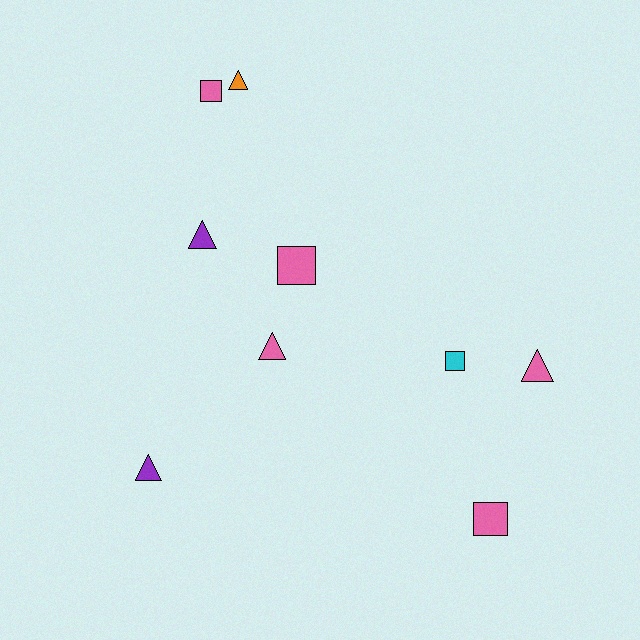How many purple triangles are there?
There are 2 purple triangles.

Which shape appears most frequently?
Triangle, with 5 objects.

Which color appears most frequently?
Pink, with 5 objects.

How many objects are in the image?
There are 9 objects.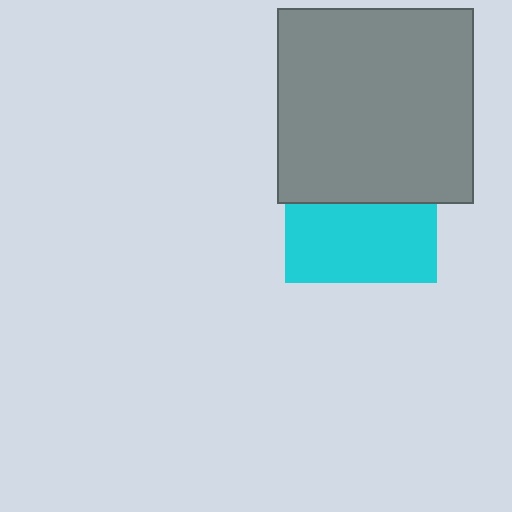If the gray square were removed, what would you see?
You would see the complete cyan square.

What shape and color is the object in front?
The object in front is a gray square.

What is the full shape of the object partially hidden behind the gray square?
The partially hidden object is a cyan square.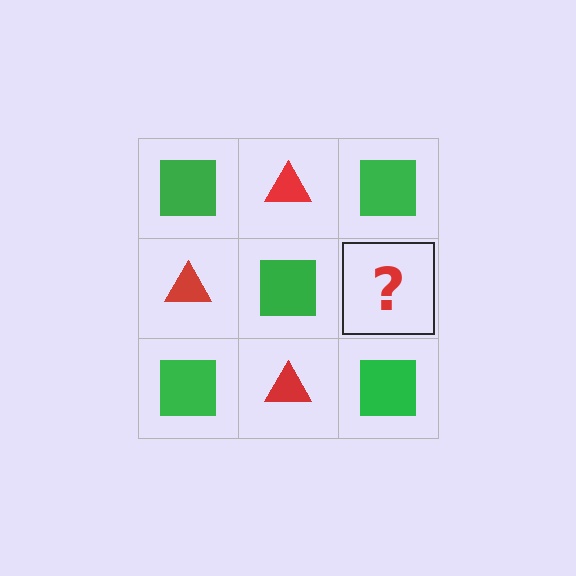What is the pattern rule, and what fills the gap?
The rule is that it alternates green square and red triangle in a checkerboard pattern. The gap should be filled with a red triangle.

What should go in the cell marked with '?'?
The missing cell should contain a red triangle.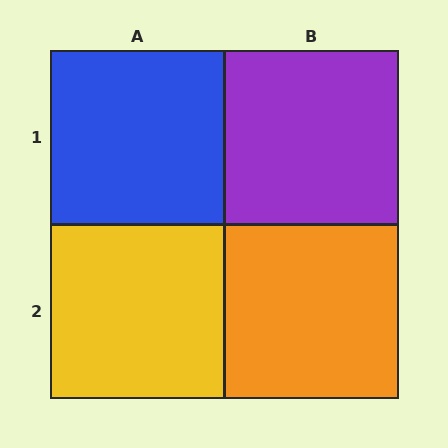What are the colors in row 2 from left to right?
Yellow, orange.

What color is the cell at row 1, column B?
Purple.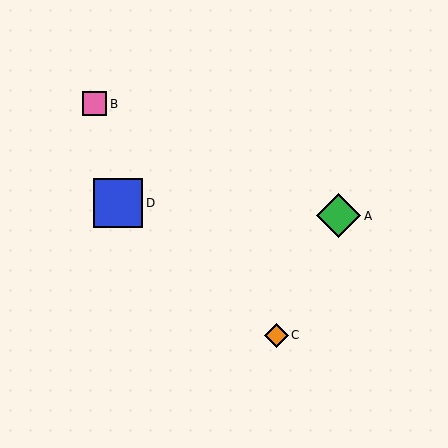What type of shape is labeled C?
Shape C is an orange diamond.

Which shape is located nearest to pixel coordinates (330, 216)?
The green diamond (labeled A) at (338, 216) is nearest to that location.